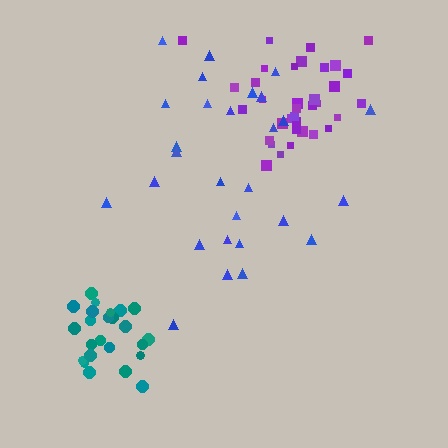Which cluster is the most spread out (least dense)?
Blue.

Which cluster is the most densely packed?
Teal.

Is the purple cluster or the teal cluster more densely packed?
Teal.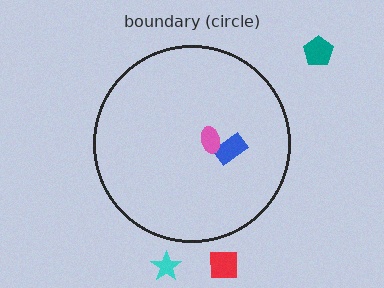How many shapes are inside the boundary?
2 inside, 3 outside.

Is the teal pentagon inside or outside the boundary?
Outside.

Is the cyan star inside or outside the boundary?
Outside.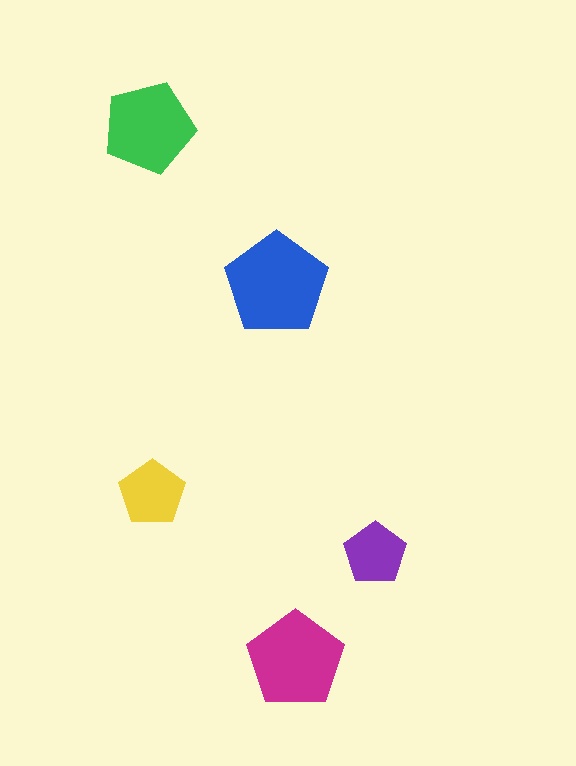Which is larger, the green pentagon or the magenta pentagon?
The magenta one.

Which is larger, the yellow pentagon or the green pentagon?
The green one.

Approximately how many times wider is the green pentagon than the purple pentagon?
About 1.5 times wider.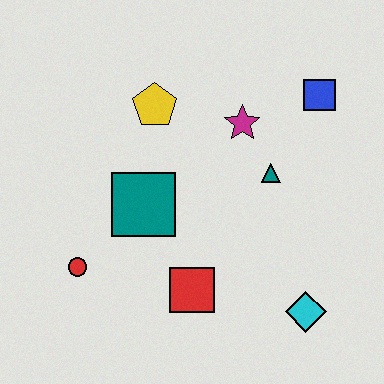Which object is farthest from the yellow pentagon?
The cyan diamond is farthest from the yellow pentagon.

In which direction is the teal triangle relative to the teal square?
The teal triangle is to the right of the teal square.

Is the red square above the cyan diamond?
Yes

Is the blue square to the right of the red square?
Yes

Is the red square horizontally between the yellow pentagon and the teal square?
No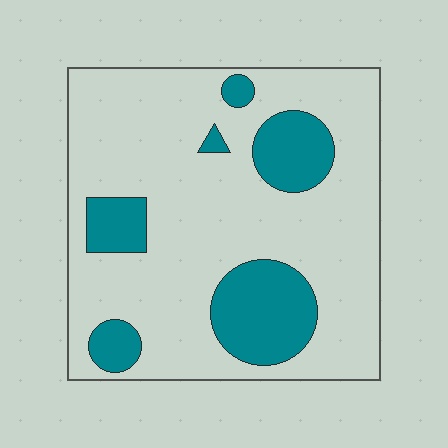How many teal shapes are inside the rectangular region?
6.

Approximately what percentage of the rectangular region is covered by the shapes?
Approximately 20%.